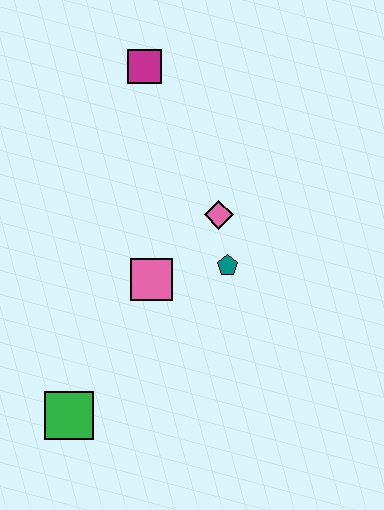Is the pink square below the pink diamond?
Yes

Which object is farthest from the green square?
The magenta square is farthest from the green square.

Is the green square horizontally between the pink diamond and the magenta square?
No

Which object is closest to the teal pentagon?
The pink diamond is closest to the teal pentagon.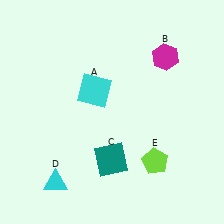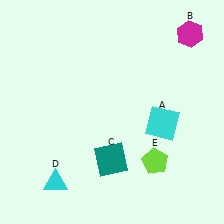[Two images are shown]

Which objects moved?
The objects that moved are: the cyan square (A), the magenta hexagon (B).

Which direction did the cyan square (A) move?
The cyan square (A) moved right.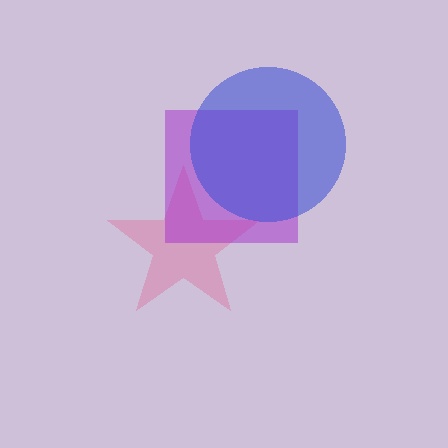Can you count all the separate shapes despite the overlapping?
Yes, there are 3 separate shapes.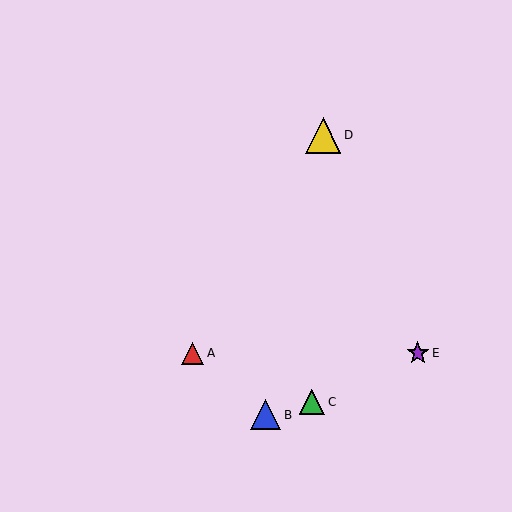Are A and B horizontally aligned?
No, A is at y≈353 and B is at y≈415.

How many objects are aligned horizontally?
2 objects (A, E) are aligned horizontally.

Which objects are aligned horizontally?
Objects A, E are aligned horizontally.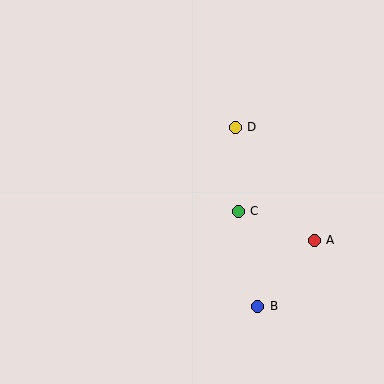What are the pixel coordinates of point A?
Point A is at (314, 240).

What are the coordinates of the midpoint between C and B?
The midpoint between C and B is at (248, 259).